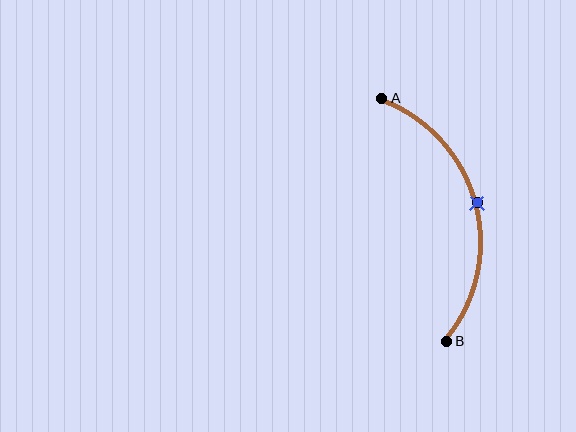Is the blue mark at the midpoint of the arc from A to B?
Yes. The blue mark lies on the arc at equal arc-length from both A and B — it is the arc midpoint.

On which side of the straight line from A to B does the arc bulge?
The arc bulges to the right of the straight line connecting A and B.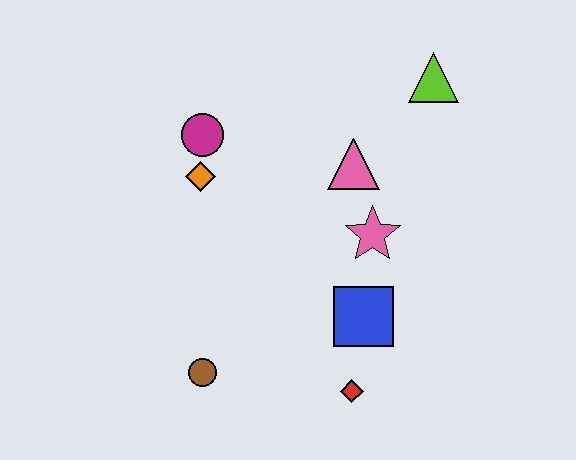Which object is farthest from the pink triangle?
The brown circle is farthest from the pink triangle.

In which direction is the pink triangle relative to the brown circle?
The pink triangle is above the brown circle.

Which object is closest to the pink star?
The pink triangle is closest to the pink star.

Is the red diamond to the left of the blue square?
Yes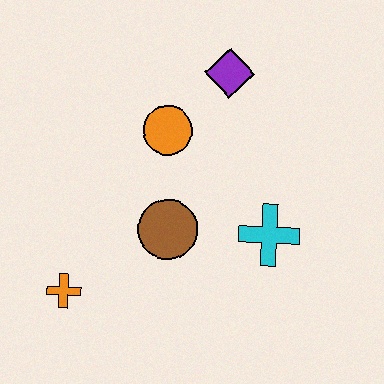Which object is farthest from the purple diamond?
The orange cross is farthest from the purple diamond.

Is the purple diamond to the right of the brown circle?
Yes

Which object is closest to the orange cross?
The brown circle is closest to the orange cross.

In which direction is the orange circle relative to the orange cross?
The orange circle is above the orange cross.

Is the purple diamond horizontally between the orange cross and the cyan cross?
Yes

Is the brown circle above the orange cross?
Yes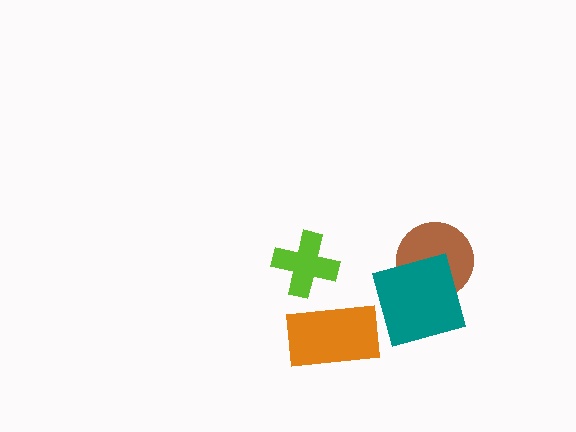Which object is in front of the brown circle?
The teal square is in front of the brown circle.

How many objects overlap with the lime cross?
0 objects overlap with the lime cross.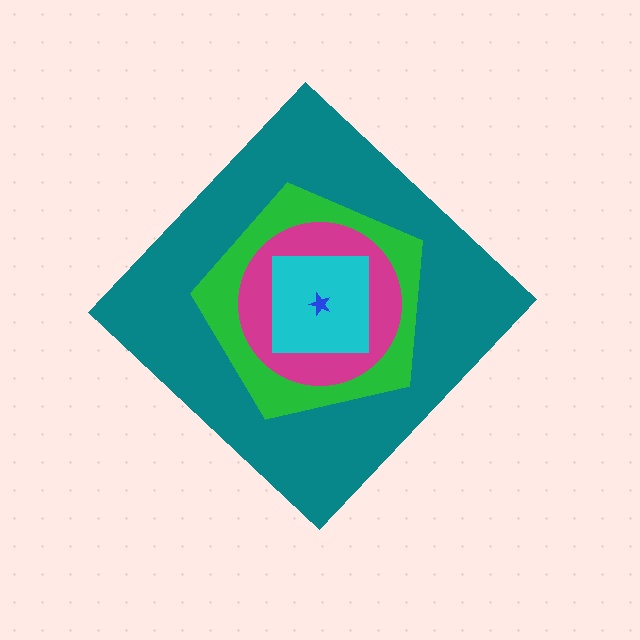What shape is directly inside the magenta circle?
The cyan square.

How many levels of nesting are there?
5.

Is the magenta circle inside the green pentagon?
Yes.